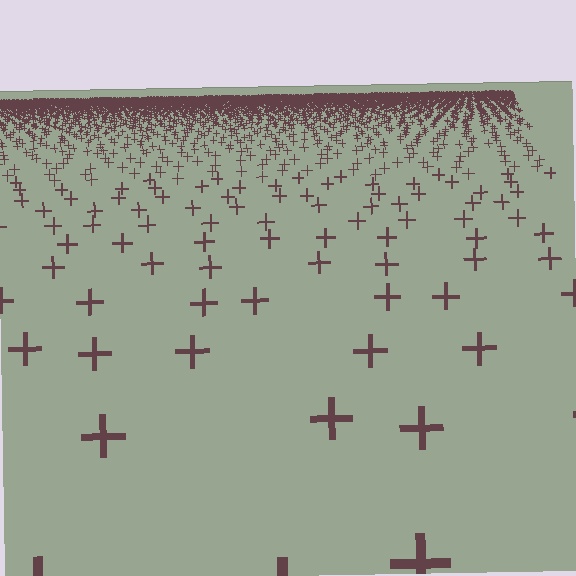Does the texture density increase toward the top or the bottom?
Density increases toward the top.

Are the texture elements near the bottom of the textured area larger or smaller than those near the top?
Larger. Near the bottom, elements are closer to the viewer and appear at a bigger on-screen size.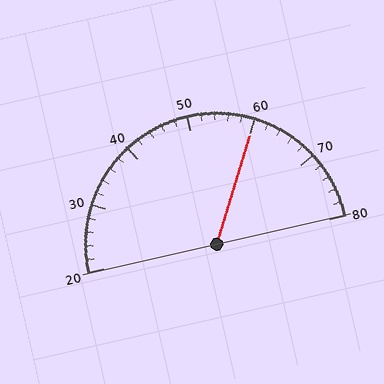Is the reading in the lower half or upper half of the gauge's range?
The reading is in the upper half of the range (20 to 80).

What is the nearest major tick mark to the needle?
The nearest major tick mark is 60.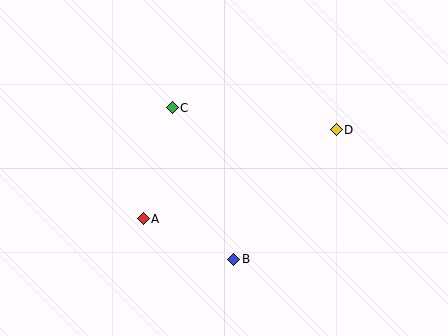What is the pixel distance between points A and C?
The distance between A and C is 115 pixels.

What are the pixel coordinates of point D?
Point D is at (336, 130).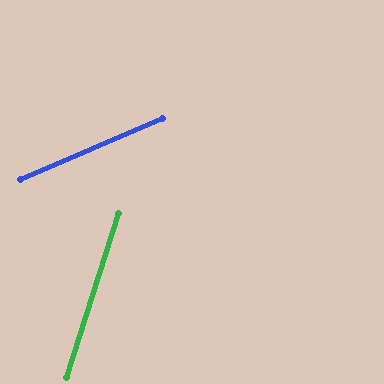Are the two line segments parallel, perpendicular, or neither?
Neither parallel nor perpendicular — they differ by about 49°.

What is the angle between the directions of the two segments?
Approximately 49 degrees.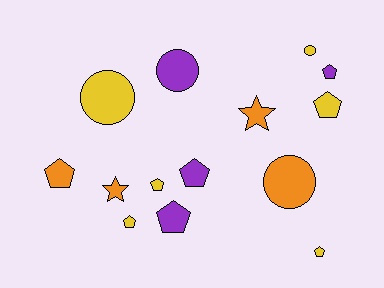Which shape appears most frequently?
Pentagon, with 8 objects.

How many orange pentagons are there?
There is 1 orange pentagon.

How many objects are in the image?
There are 14 objects.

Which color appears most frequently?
Yellow, with 6 objects.